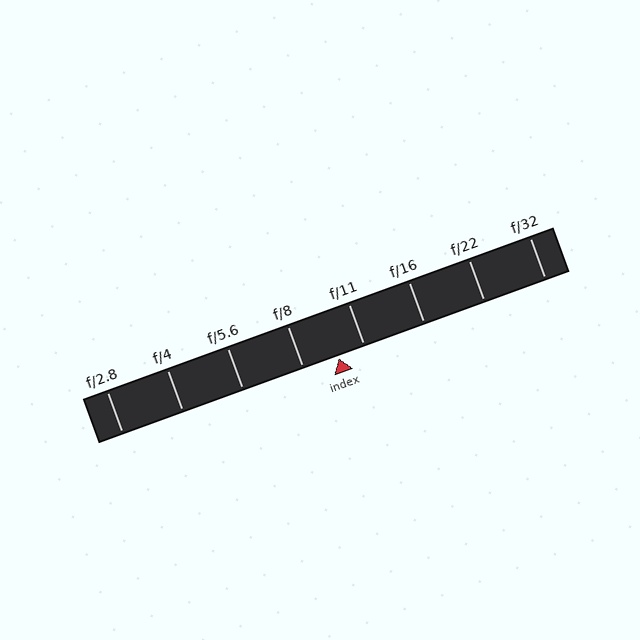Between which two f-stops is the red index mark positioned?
The index mark is between f/8 and f/11.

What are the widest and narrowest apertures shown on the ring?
The widest aperture shown is f/2.8 and the narrowest is f/32.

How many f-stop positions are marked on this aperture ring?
There are 8 f-stop positions marked.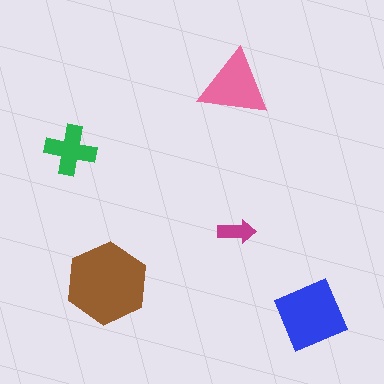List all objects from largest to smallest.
The brown hexagon, the blue square, the pink triangle, the green cross, the magenta arrow.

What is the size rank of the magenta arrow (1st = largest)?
5th.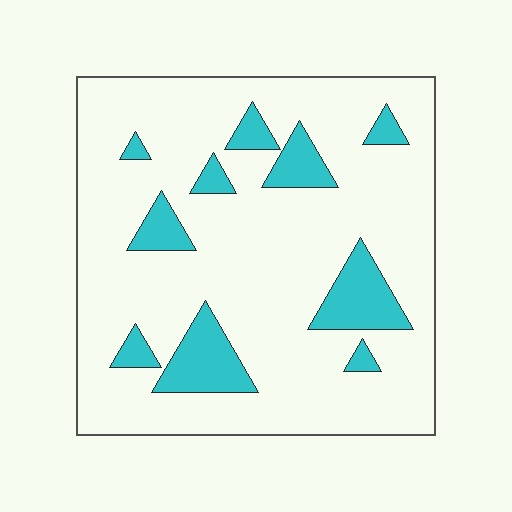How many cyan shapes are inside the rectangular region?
10.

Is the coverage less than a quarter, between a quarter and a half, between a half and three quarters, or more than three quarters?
Less than a quarter.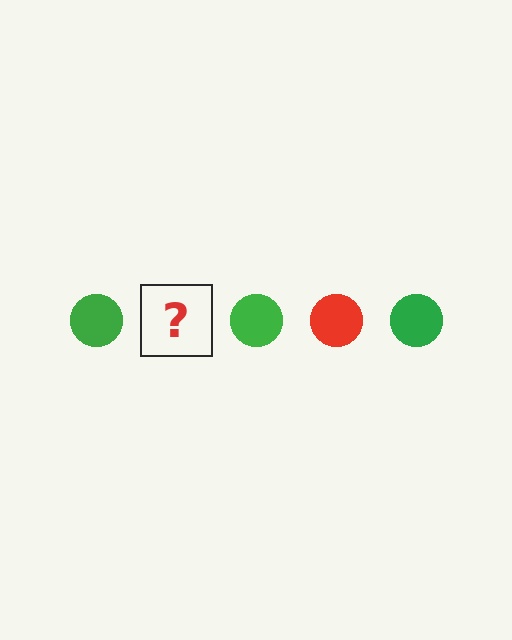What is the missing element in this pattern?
The missing element is a red circle.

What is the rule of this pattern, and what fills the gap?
The rule is that the pattern cycles through green, red circles. The gap should be filled with a red circle.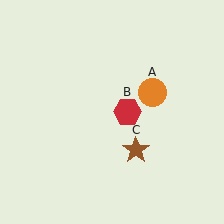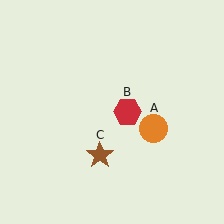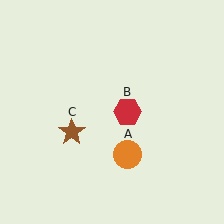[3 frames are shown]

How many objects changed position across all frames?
2 objects changed position: orange circle (object A), brown star (object C).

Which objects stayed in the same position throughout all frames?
Red hexagon (object B) remained stationary.